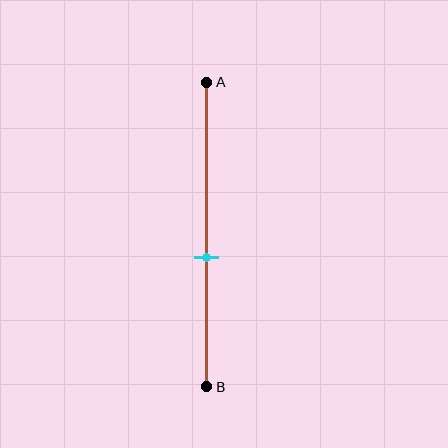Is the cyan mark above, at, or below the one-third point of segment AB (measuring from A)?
The cyan mark is below the one-third point of segment AB.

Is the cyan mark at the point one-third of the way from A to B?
No, the mark is at about 55% from A, not at the 33% one-third point.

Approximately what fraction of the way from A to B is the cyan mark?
The cyan mark is approximately 55% of the way from A to B.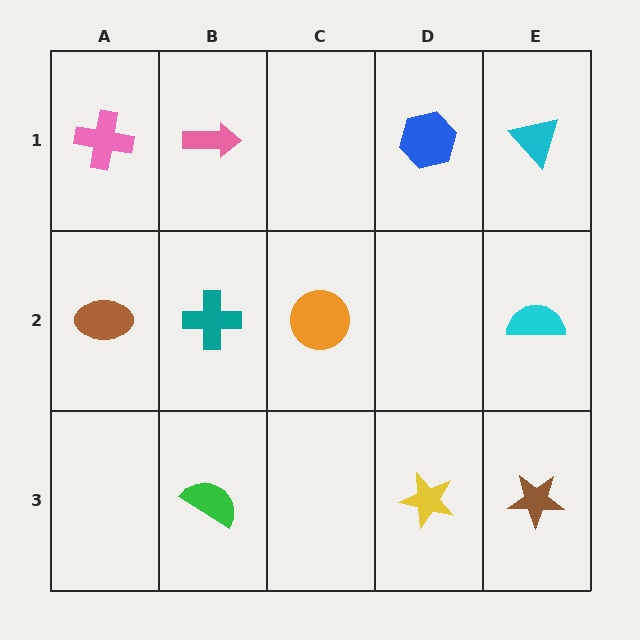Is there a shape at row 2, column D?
No, that cell is empty.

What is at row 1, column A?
A pink cross.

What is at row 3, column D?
A yellow star.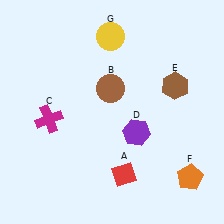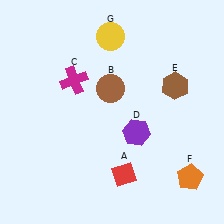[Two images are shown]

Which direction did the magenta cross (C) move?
The magenta cross (C) moved up.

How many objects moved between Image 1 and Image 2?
1 object moved between the two images.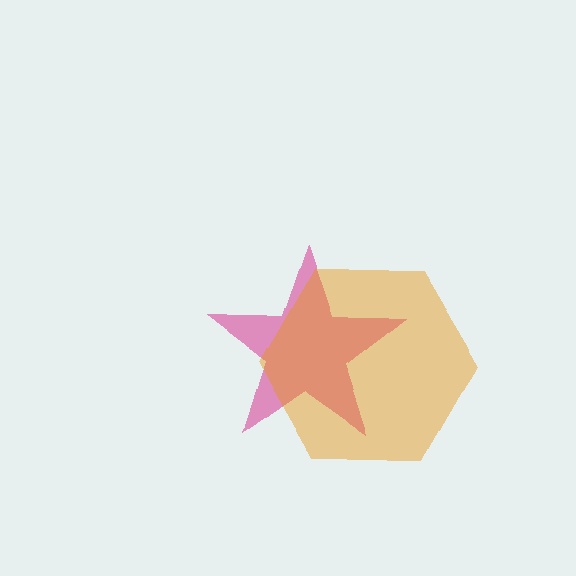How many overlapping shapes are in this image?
There are 2 overlapping shapes in the image.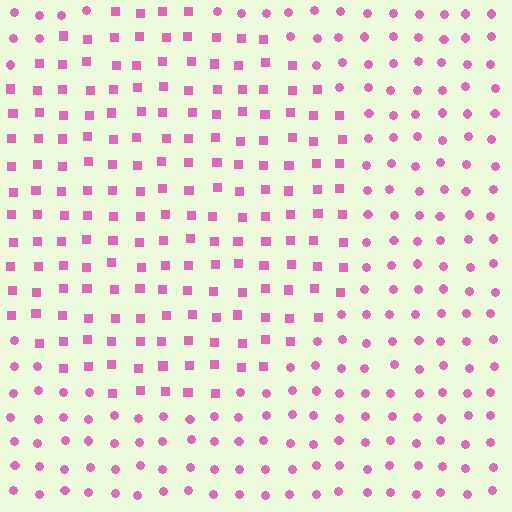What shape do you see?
I see a circle.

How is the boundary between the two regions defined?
The boundary is defined by a change in element shape: squares inside vs. circles outside. All elements share the same color and spacing.